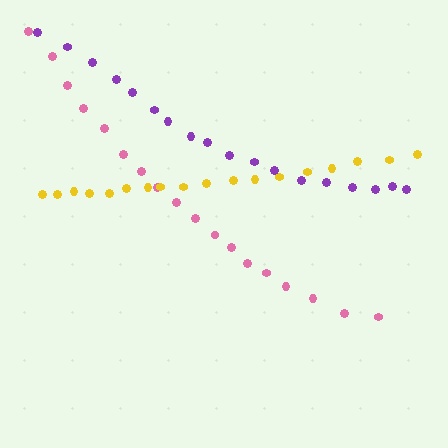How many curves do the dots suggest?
There are 3 distinct paths.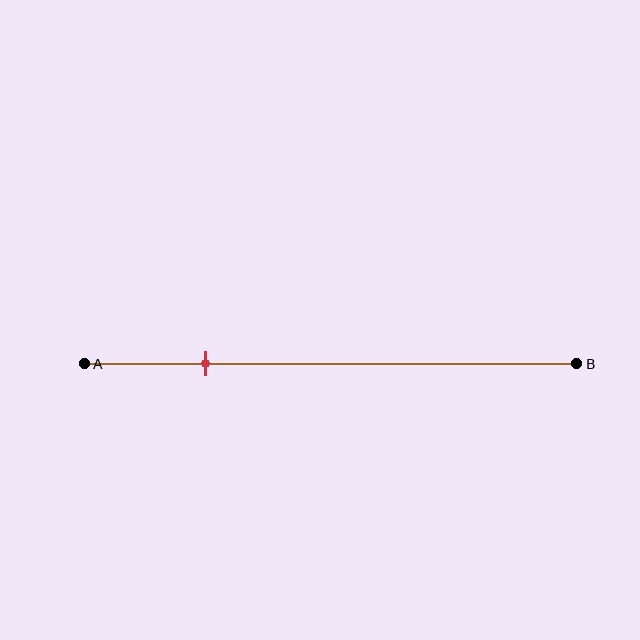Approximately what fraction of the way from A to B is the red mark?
The red mark is approximately 25% of the way from A to B.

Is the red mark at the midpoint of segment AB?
No, the mark is at about 25% from A, not at the 50% midpoint.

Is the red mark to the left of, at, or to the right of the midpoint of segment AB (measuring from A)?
The red mark is to the left of the midpoint of segment AB.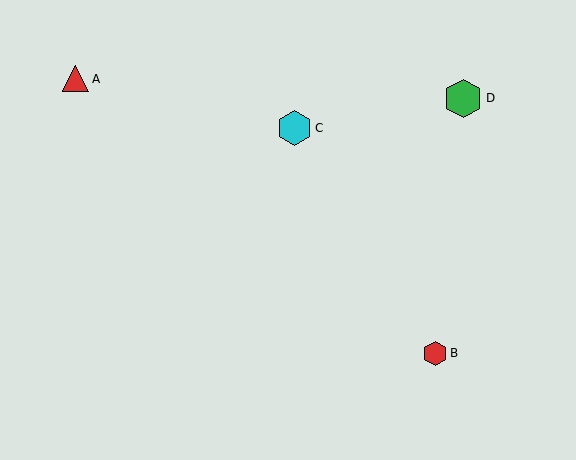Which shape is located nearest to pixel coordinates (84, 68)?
The red triangle (labeled A) at (76, 79) is nearest to that location.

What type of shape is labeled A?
Shape A is a red triangle.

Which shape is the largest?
The green hexagon (labeled D) is the largest.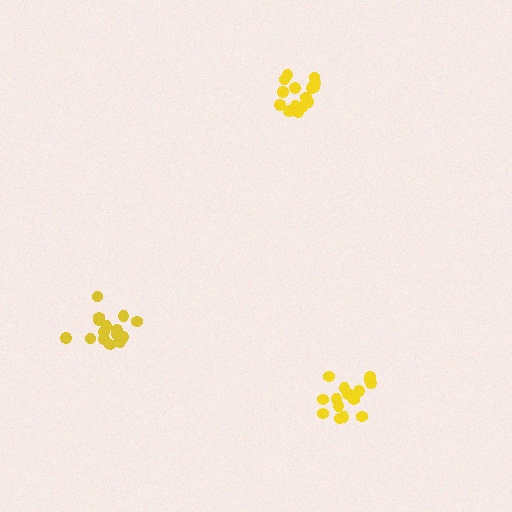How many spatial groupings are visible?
There are 3 spatial groupings.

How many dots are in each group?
Group 1: 15 dots, Group 2: 15 dots, Group 3: 15 dots (45 total).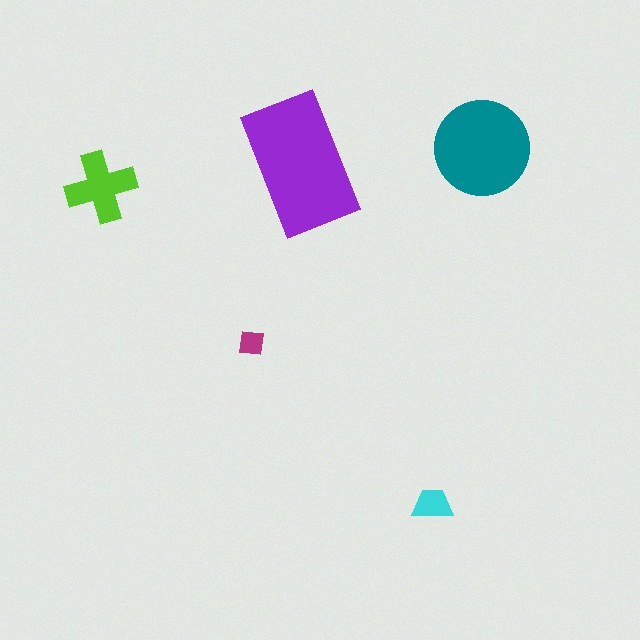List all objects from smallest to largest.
The magenta square, the cyan trapezoid, the lime cross, the teal circle, the purple rectangle.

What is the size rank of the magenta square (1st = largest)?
5th.